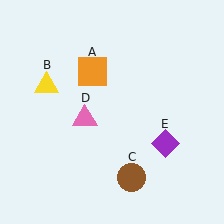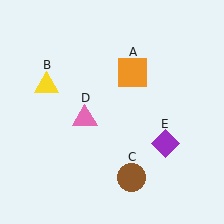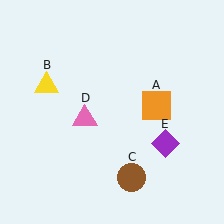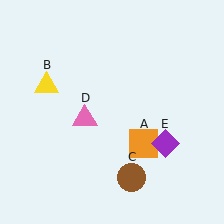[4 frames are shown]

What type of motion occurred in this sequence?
The orange square (object A) rotated clockwise around the center of the scene.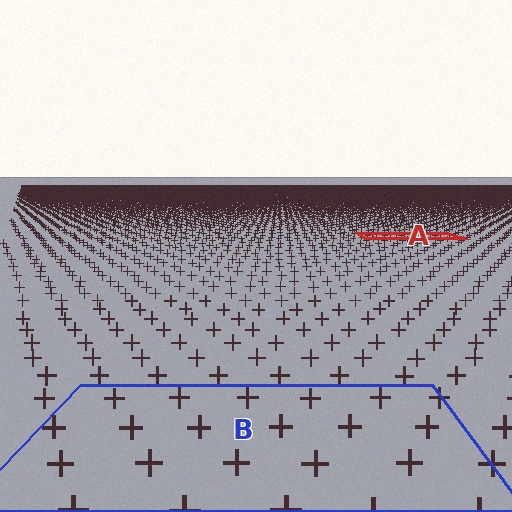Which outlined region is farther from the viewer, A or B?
Region A is farther from the viewer — the texture elements inside it appear smaller and more densely packed.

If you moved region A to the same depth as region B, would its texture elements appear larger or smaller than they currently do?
They would appear larger. At a closer depth, the same texture elements are projected at a bigger on-screen size.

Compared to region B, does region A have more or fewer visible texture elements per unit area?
Region A has more texture elements per unit area — they are packed more densely because it is farther away.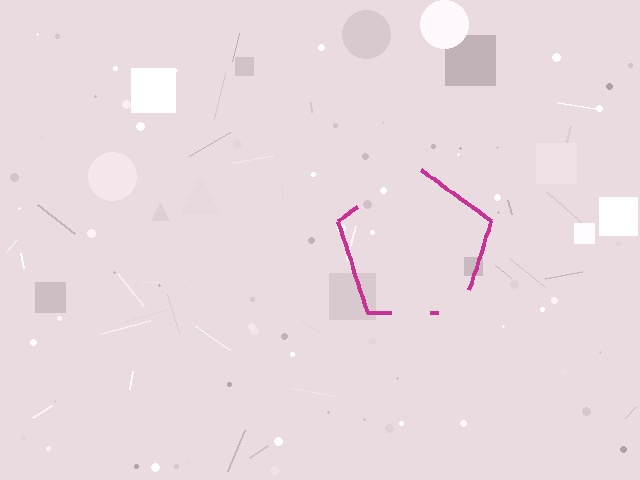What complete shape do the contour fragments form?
The contour fragments form a pentagon.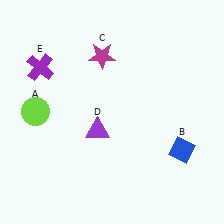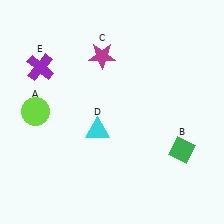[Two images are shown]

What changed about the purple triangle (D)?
In Image 1, D is purple. In Image 2, it changed to cyan.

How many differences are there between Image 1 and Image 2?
There are 2 differences between the two images.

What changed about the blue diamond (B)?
In Image 1, B is blue. In Image 2, it changed to green.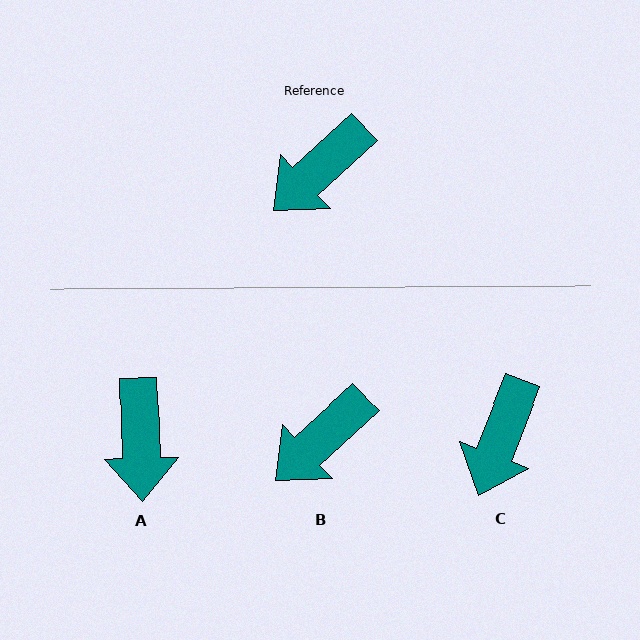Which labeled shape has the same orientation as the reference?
B.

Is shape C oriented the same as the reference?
No, it is off by about 26 degrees.